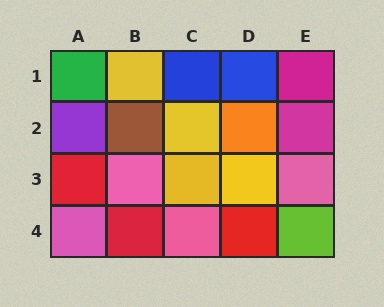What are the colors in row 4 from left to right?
Pink, red, pink, red, lime.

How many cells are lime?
1 cell is lime.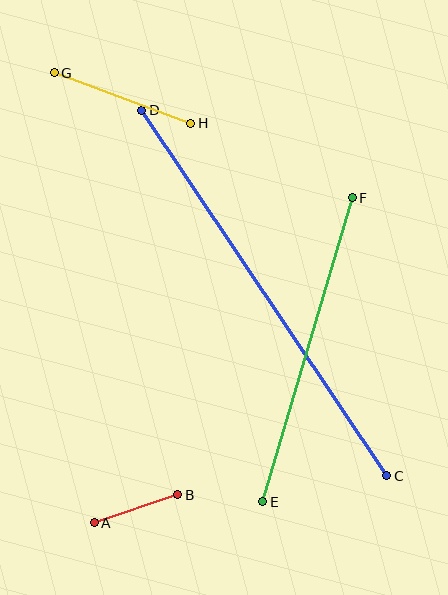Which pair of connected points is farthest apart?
Points C and D are farthest apart.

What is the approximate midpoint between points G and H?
The midpoint is at approximately (123, 98) pixels.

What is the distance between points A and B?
The distance is approximately 88 pixels.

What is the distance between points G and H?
The distance is approximately 146 pixels.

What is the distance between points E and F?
The distance is approximately 317 pixels.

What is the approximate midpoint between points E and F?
The midpoint is at approximately (308, 350) pixels.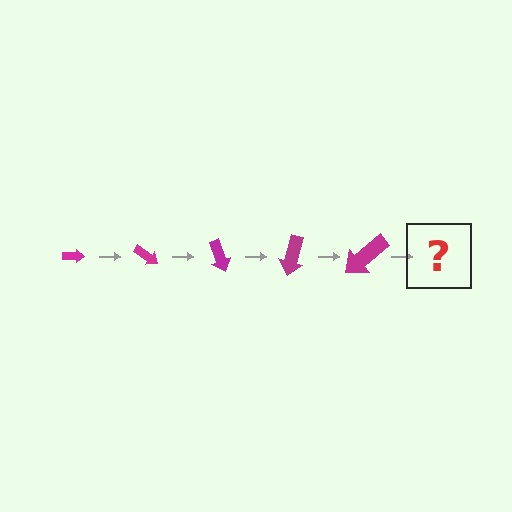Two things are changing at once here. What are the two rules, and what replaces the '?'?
The two rules are that the arrow grows larger each step and it rotates 35 degrees each step. The '?' should be an arrow, larger than the previous one and rotated 175 degrees from the start.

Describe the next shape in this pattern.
It should be an arrow, larger than the previous one and rotated 175 degrees from the start.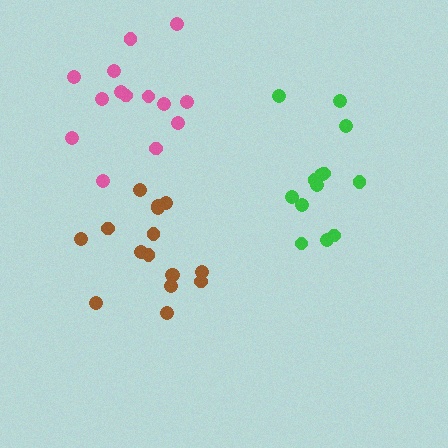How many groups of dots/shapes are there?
There are 3 groups.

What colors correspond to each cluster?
The clusters are colored: brown, green, pink.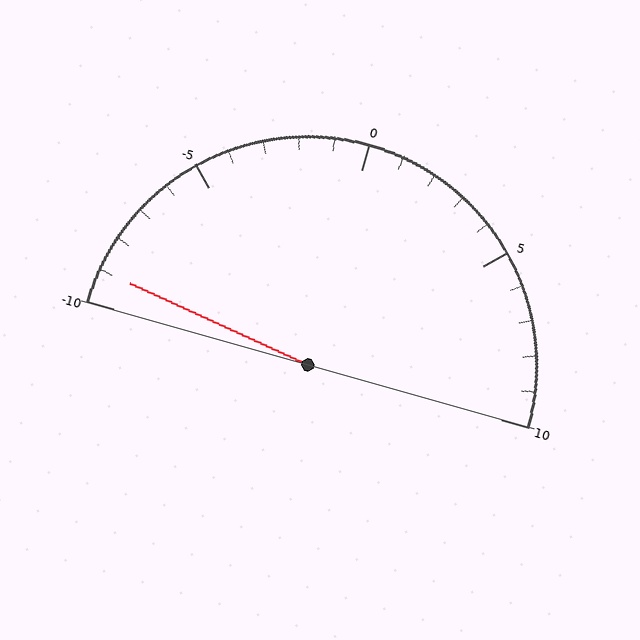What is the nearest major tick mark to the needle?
The nearest major tick mark is -10.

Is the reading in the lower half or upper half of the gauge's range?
The reading is in the lower half of the range (-10 to 10).